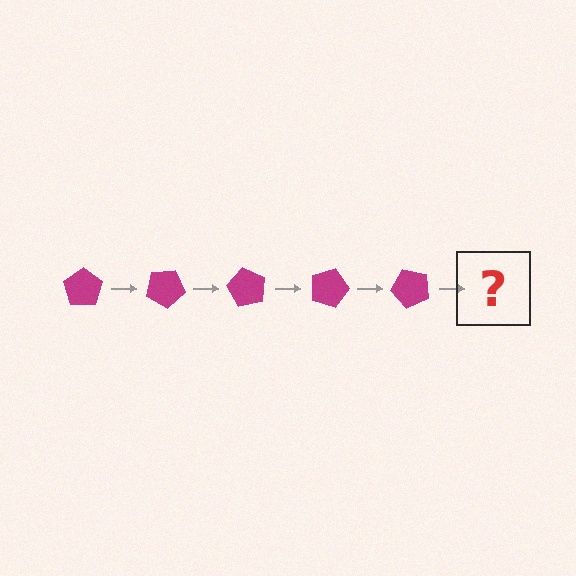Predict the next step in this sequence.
The next step is a magenta pentagon rotated 150 degrees.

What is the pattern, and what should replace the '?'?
The pattern is that the pentagon rotates 30 degrees each step. The '?' should be a magenta pentagon rotated 150 degrees.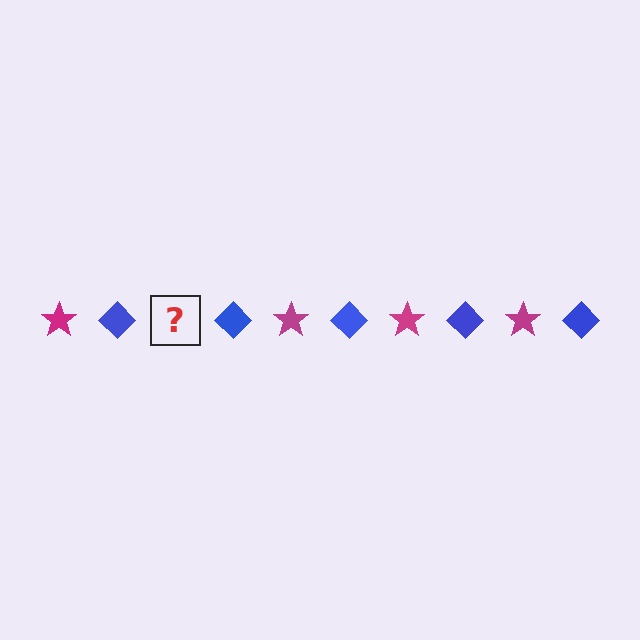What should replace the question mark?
The question mark should be replaced with a magenta star.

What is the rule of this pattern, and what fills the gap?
The rule is that the pattern alternates between magenta star and blue diamond. The gap should be filled with a magenta star.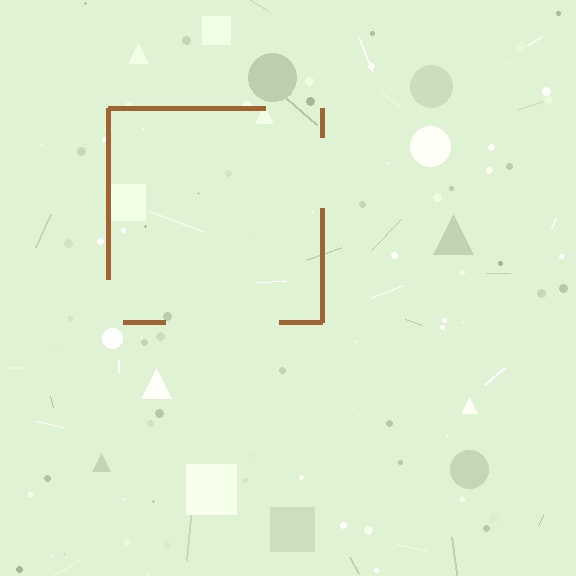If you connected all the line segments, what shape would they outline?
They would outline a square.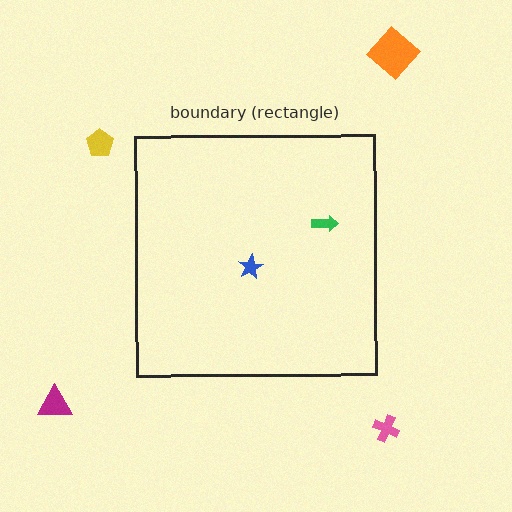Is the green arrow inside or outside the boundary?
Inside.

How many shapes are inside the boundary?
2 inside, 4 outside.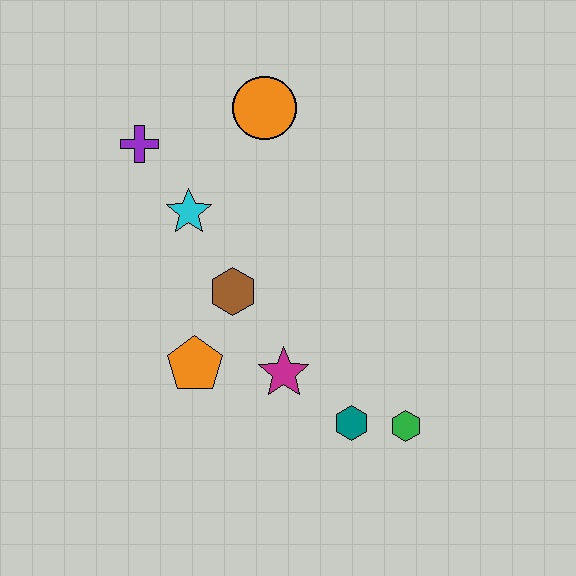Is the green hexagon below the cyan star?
Yes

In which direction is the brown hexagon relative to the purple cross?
The brown hexagon is below the purple cross.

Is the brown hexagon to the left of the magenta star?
Yes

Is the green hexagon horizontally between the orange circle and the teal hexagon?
No